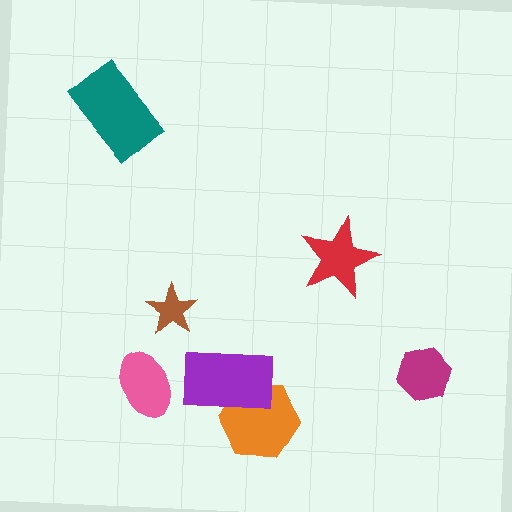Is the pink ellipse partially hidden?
No, no other shape covers it.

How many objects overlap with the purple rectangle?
1 object overlaps with the purple rectangle.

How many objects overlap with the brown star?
0 objects overlap with the brown star.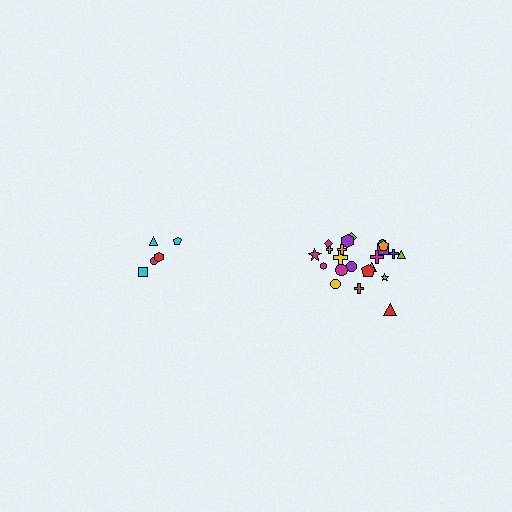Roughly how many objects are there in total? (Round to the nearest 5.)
Roughly 25 objects in total.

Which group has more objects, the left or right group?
The right group.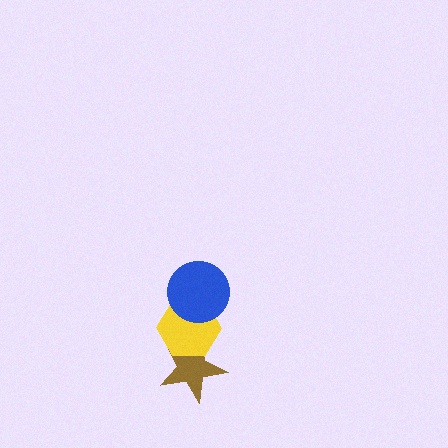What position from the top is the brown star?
The brown star is 3rd from the top.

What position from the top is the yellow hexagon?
The yellow hexagon is 2nd from the top.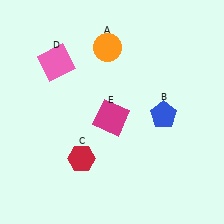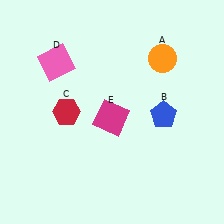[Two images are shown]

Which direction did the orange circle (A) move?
The orange circle (A) moved right.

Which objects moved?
The objects that moved are: the orange circle (A), the red hexagon (C).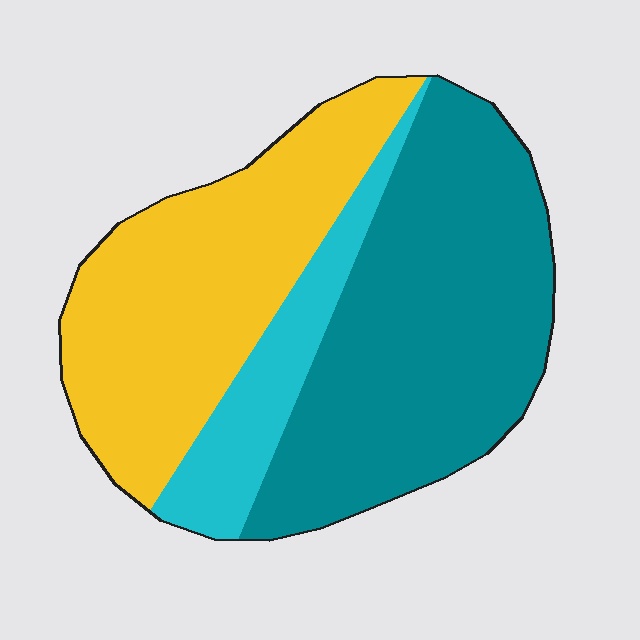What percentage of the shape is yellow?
Yellow takes up about three eighths (3/8) of the shape.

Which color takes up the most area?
Teal, at roughly 45%.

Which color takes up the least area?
Cyan, at roughly 15%.